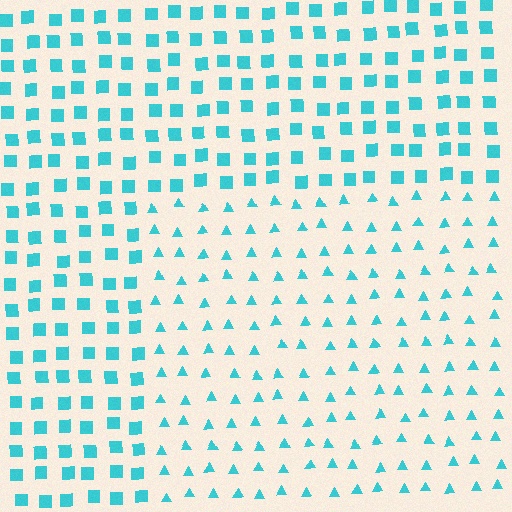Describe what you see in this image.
The image is filled with small cyan elements arranged in a uniform grid. A rectangle-shaped region contains triangles, while the surrounding area contains squares. The boundary is defined purely by the change in element shape.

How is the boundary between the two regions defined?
The boundary is defined by a change in element shape: triangles inside vs. squares outside. All elements share the same color and spacing.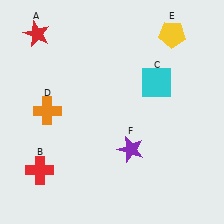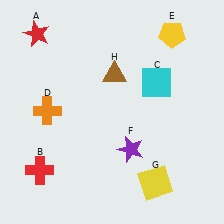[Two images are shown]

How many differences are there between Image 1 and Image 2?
There are 2 differences between the two images.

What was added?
A yellow square (G), a brown triangle (H) were added in Image 2.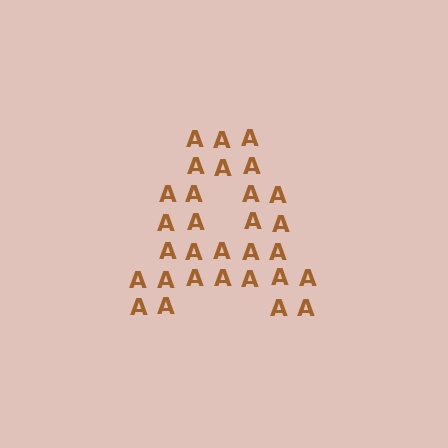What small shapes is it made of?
It is made of small letter A's.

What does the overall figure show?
The overall figure shows the letter A.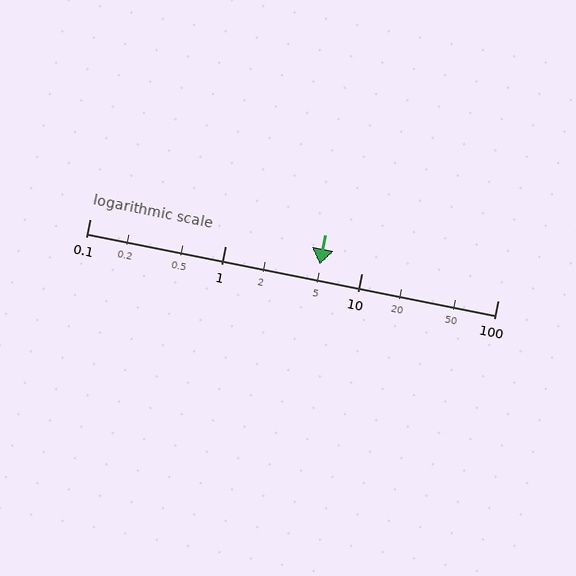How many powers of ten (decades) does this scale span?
The scale spans 3 decades, from 0.1 to 100.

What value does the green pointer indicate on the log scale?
The pointer indicates approximately 4.9.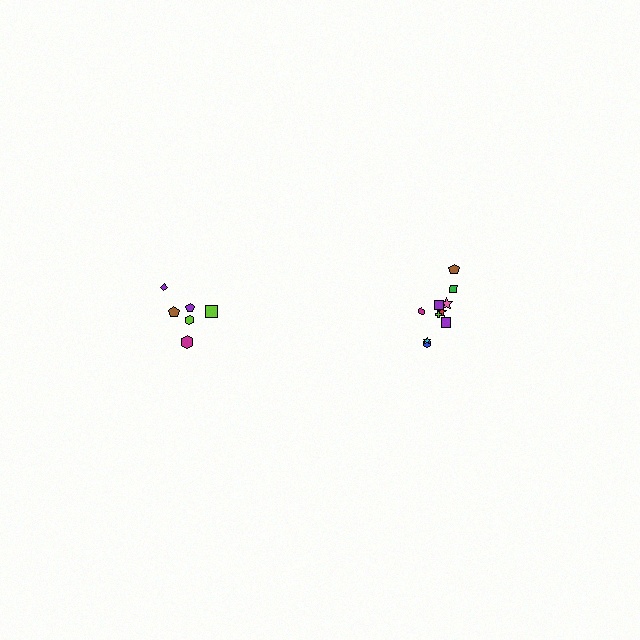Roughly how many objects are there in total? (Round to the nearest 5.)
Roughly 15 objects in total.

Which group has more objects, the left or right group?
The right group.